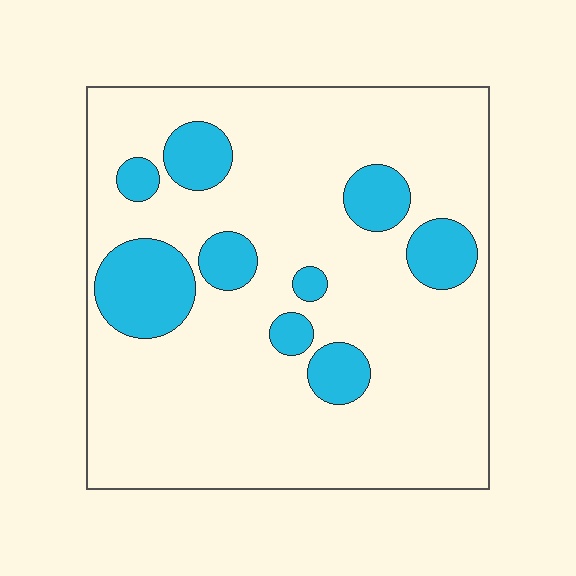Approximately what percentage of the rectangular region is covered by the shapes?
Approximately 20%.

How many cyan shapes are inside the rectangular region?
9.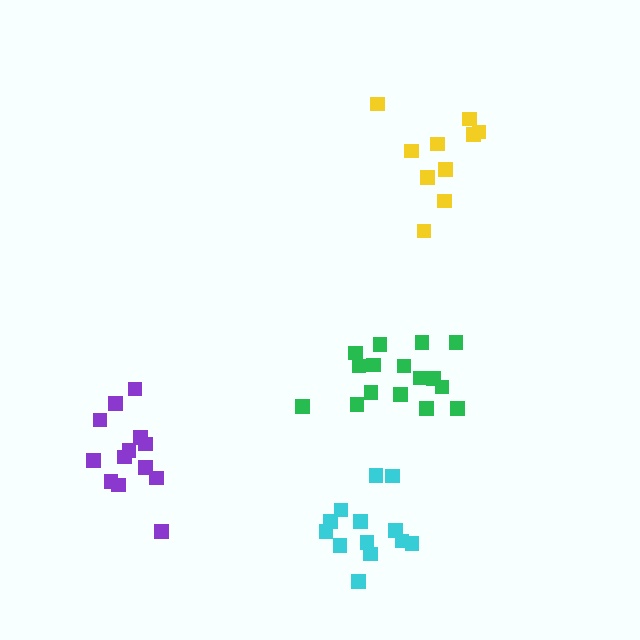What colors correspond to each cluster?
The clusters are colored: yellow, cyan, purple, green.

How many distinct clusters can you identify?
There are 4 distinct clusters.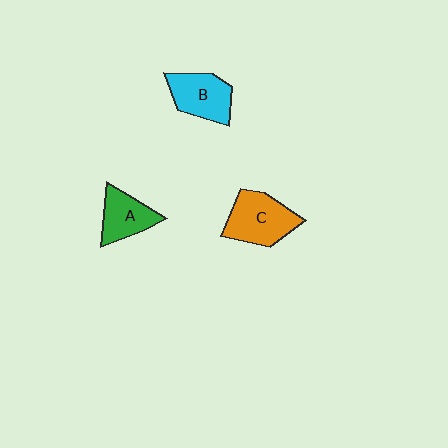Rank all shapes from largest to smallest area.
From largest to smallest: C (orange), B (cyan), A (green).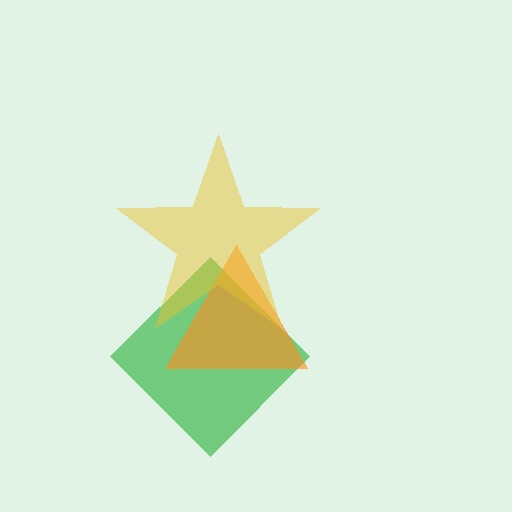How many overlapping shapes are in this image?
There are 3 overlapping shapes in the image.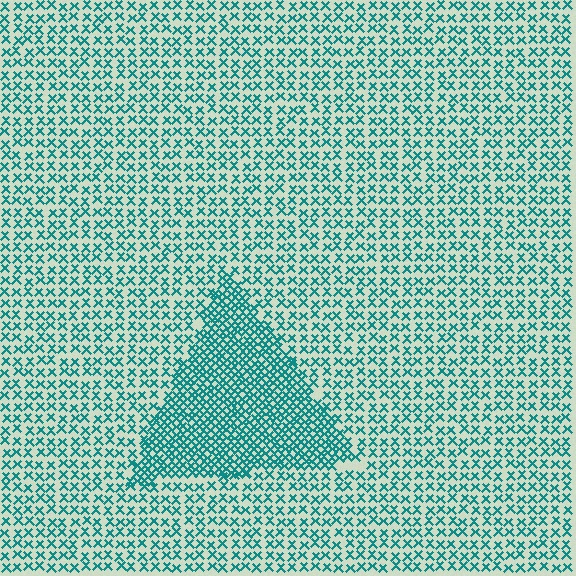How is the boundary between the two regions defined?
The boundary is defined by a change in element density (approximately 2.1x ratio). All elements are the same color, size, and shape.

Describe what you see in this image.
The image contains small teal elements arranged at two different densities. A triangle-shaped region is visible where the elements are more densely packed than the surrounding area.